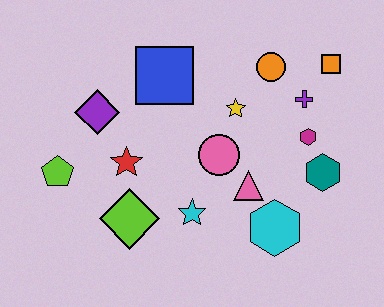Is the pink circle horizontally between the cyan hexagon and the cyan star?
Yes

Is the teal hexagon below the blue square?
Yes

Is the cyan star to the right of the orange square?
No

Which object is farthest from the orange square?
The lime pentagon is farthest from the orange square.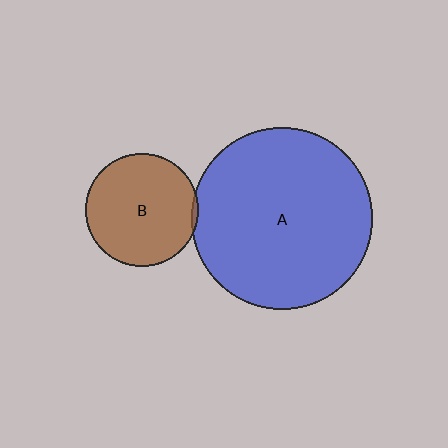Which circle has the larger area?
Circle A (blue).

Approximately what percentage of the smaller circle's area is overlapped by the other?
Approximately 5%.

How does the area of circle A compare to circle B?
Approximately 2.6 times.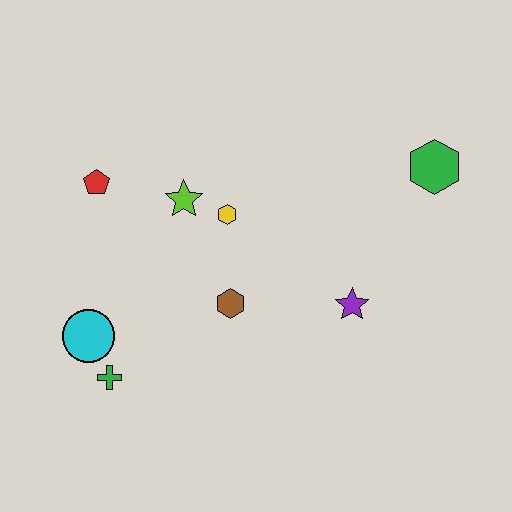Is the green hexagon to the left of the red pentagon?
No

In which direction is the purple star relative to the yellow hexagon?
The purple star is to the right of the yellow hexagon.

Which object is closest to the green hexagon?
The purple star is closest to the green hexagon.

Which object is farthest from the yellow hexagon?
The green hexagon is farthest from the yellow hexagon.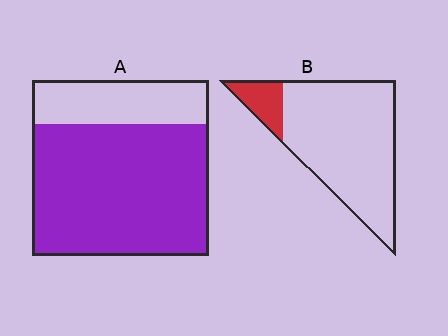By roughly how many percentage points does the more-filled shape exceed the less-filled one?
By roughly 60 percentage points (A over B).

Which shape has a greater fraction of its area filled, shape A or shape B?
Shape A.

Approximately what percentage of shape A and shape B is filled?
A is approximately 75% and B is approximately 15%.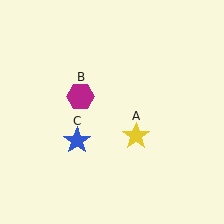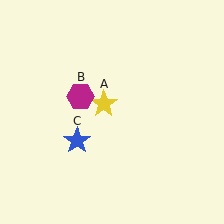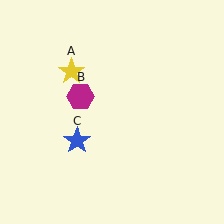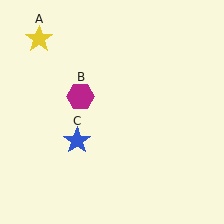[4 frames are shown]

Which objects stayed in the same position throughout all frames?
Magenta hexagon (object B) and blue star (object C) remained stationary.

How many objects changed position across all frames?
1 object changed position: yellow star (object A).